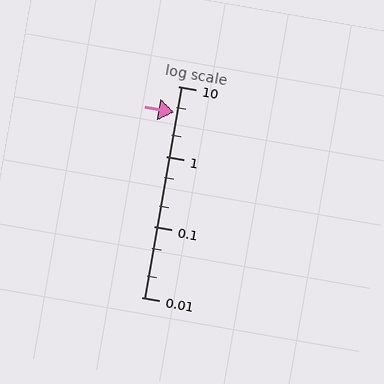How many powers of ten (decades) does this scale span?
The scale spans 3 decades, from 0.01 to 10.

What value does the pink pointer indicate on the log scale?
The pointer indicates approximately 4.2.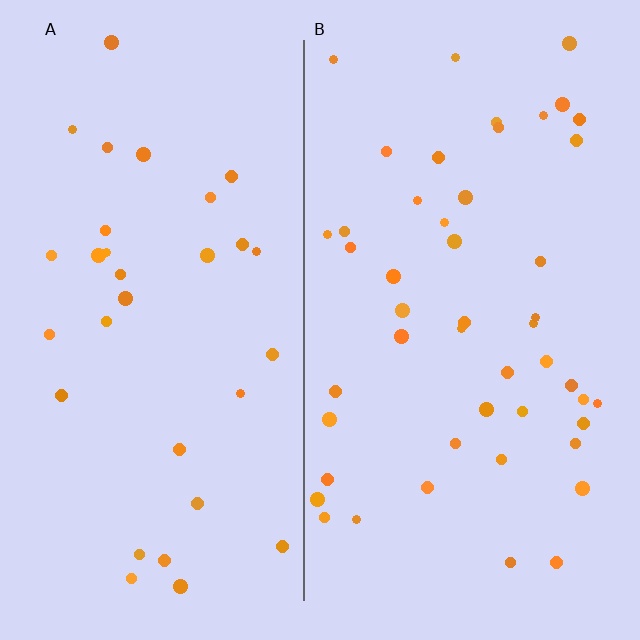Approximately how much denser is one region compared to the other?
Approximately 1.5× — region B over region A.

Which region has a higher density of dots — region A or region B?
B (the right).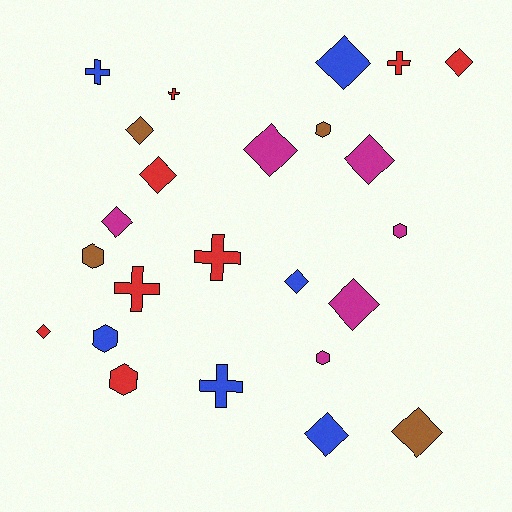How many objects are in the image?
There are 24 objects.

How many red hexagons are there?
There is 1 red hexagon.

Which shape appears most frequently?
Diamond, with 12 objects.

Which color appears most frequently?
Red, with 8 objects.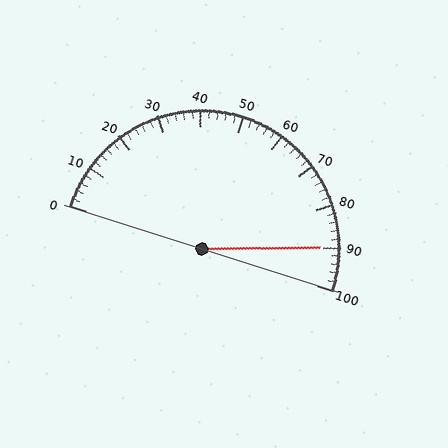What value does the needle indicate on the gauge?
The needle indicates approximately 90.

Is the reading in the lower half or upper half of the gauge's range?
The reading is in the upper half of the range (0 to 100).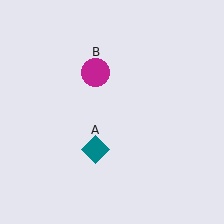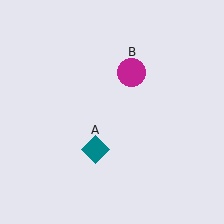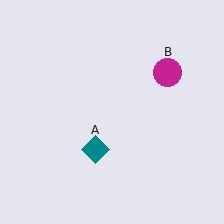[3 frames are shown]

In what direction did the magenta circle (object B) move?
The magenta circle (object B) moved right.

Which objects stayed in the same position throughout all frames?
Teal diamond (object A) remained stationary.